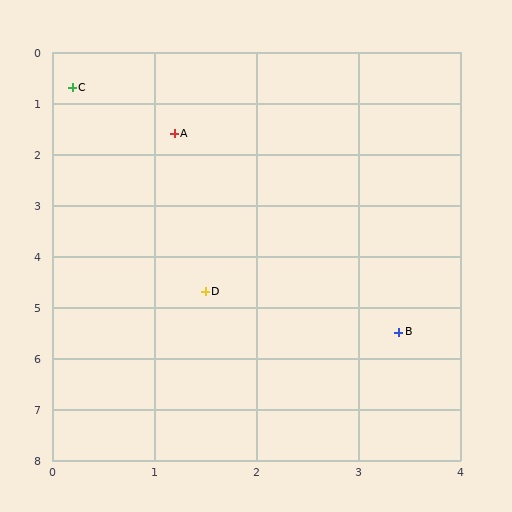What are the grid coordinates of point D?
Point D is at approximately (1.5, 4.7).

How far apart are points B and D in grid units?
Points B and D are about 2.1 grid units apart.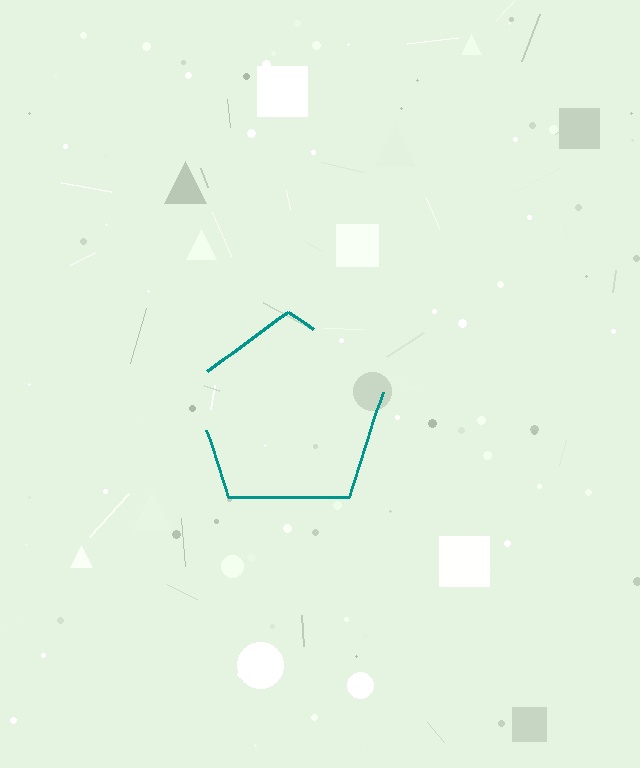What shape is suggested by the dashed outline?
The dashed outline suggests a pentagon.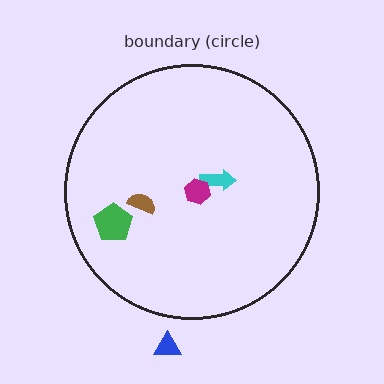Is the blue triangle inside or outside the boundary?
Outside.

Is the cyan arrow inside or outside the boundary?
Inside.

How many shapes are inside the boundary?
4 inside, 1 outside.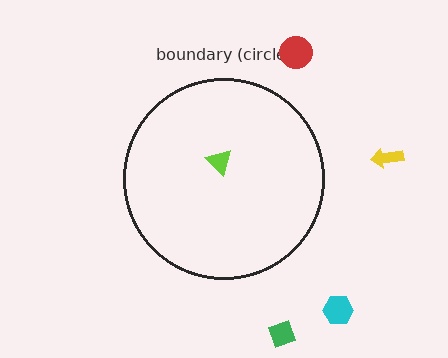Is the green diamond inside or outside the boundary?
Outside.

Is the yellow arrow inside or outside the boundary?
Outside.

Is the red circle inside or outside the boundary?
Outside.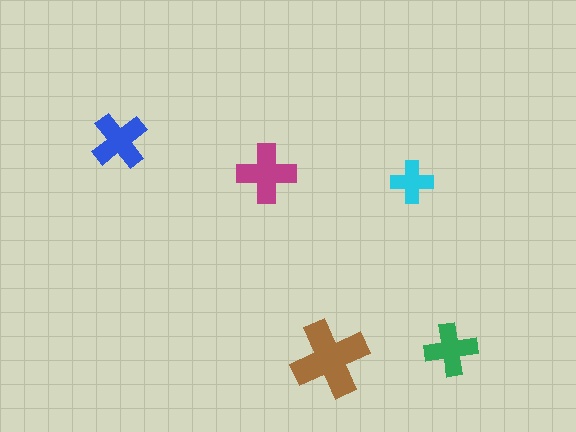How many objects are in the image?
There are 5 objects in the image.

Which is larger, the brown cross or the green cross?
The brown one.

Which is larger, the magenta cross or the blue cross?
The magenta one.